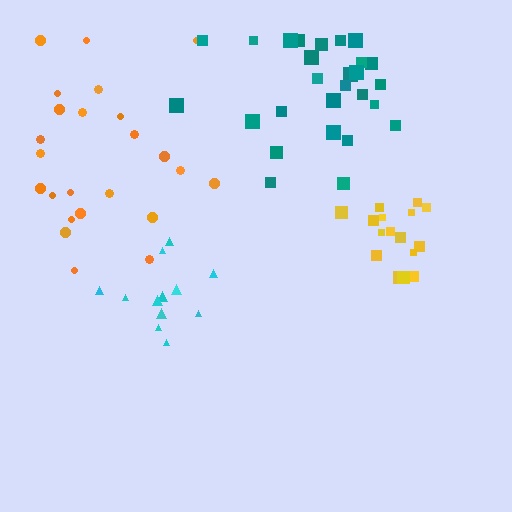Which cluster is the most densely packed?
Yellow.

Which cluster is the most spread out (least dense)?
Orange.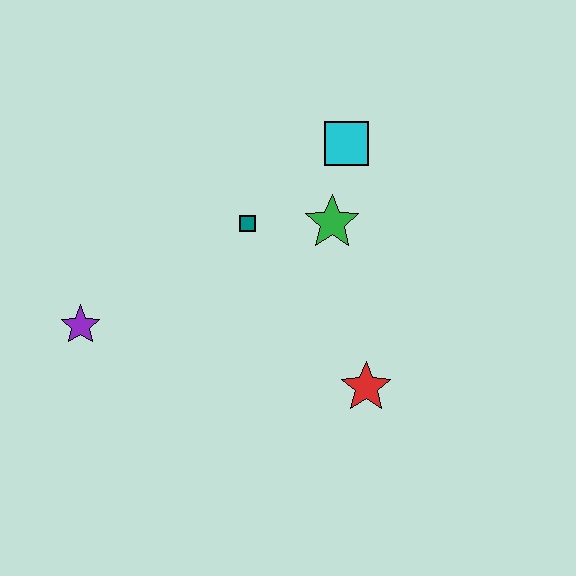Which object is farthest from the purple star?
The cyan square is farthest from the purple star.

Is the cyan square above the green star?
Yes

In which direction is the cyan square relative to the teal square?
The cyan square is to the right of the teal square.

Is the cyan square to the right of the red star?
No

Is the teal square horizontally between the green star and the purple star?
Yes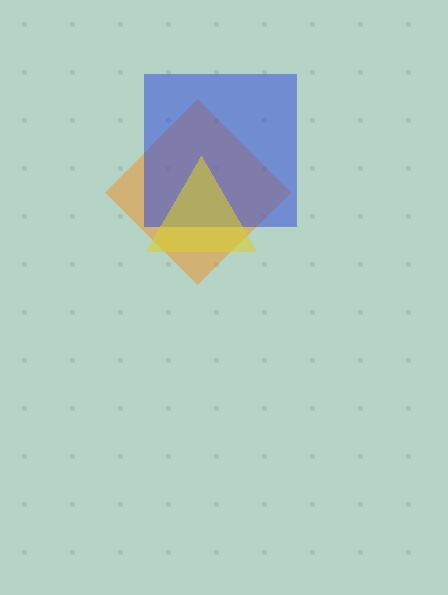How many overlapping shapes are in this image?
There are 3 overlapping shapes in the image.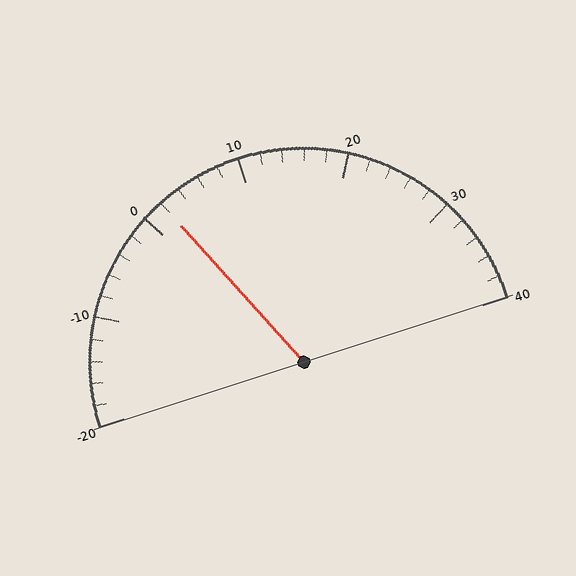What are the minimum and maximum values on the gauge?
The gauge ranges from -20 to 40.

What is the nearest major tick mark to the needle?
The nearest major tick mark is 0.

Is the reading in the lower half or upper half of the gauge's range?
The reading is in the lower half of the range (-20 to 40).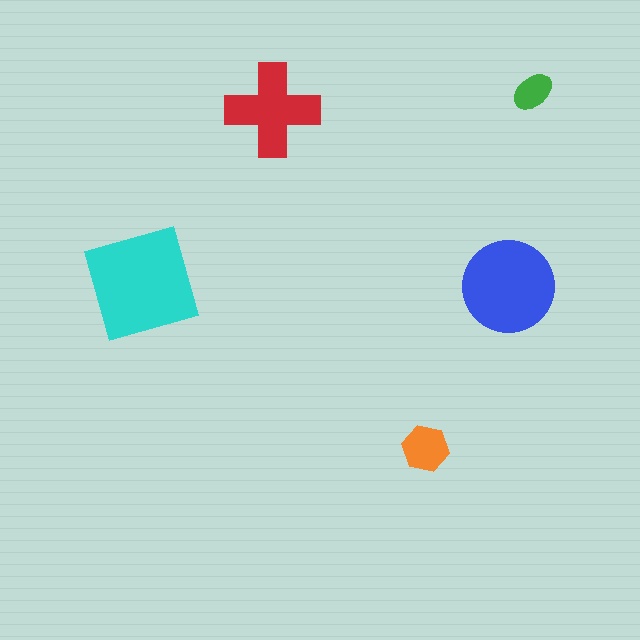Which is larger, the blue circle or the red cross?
The blue circle.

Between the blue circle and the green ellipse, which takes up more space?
The blue circle.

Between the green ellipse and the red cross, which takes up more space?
The red cross.